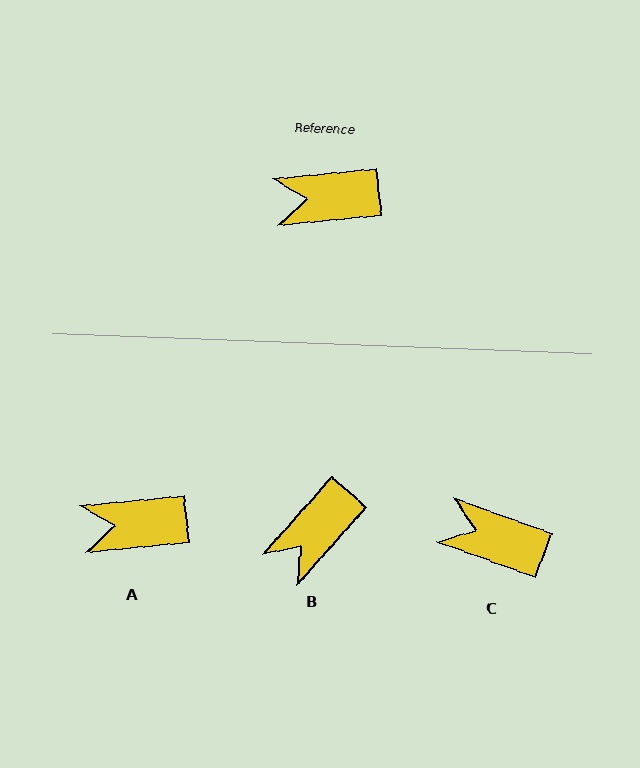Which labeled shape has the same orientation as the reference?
A.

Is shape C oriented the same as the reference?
No, it is off by about 25 degrees.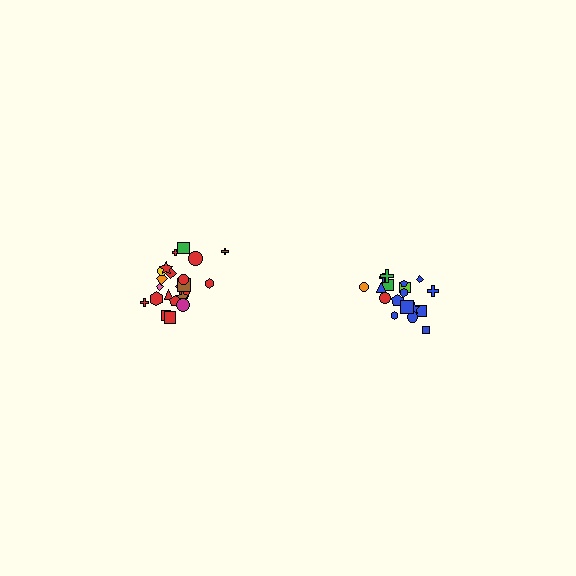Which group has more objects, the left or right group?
The left group.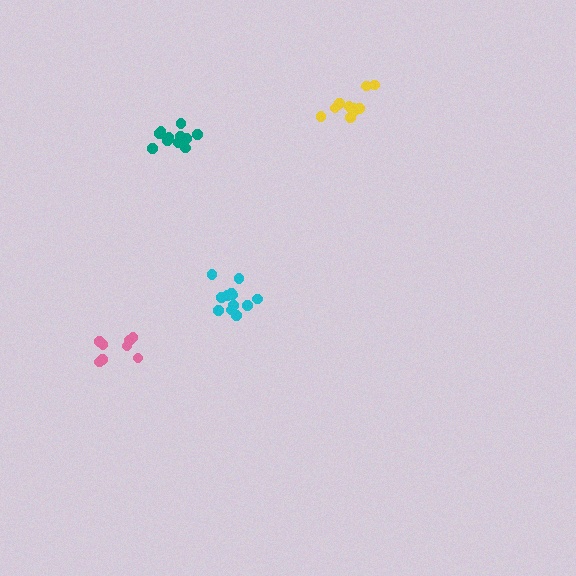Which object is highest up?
The yellow cluster is topmost.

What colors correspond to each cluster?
The clusters are colored: cyan, teal, pink, yellow.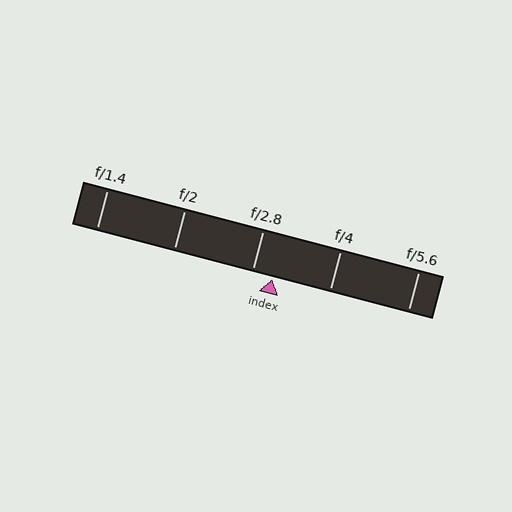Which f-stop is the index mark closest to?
The index mark is closest to f/2.8.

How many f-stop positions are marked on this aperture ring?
There are 5 f-stop positions marked.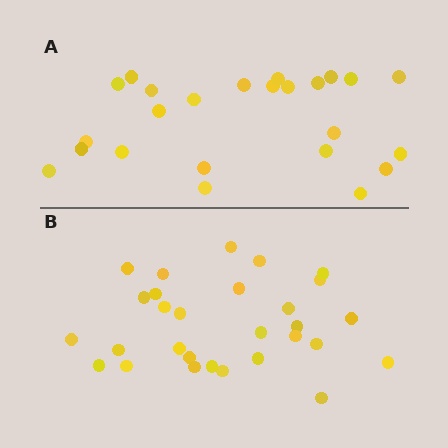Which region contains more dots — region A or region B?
Region B (the bottom region) has more dots.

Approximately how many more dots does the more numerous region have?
Region B has about 5 more dots than region A.